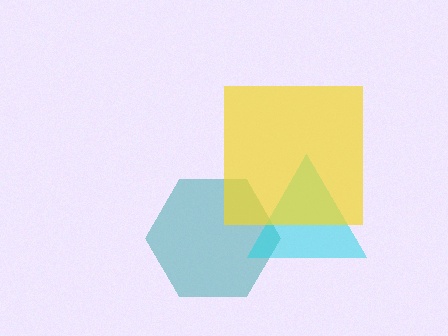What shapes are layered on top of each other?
The layered shapes are: a teal hexagon, a cyan triangle, a yellow square.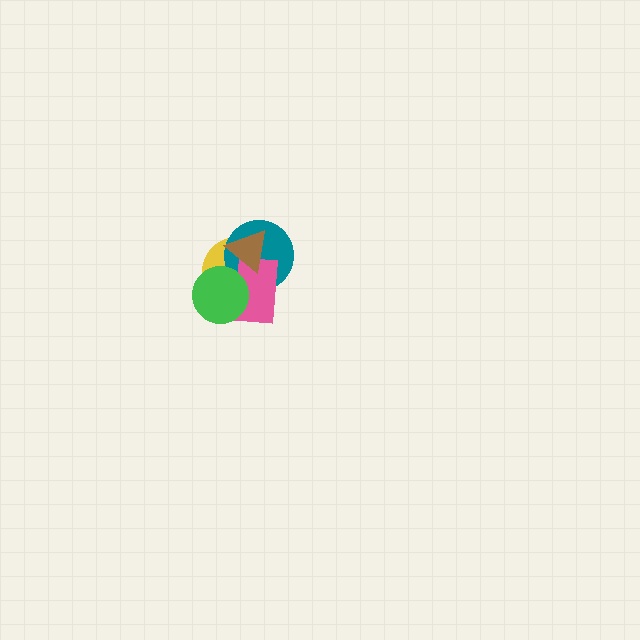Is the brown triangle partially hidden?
No, no other shape covers it.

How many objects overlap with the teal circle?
4 objects overlap with the teal circle.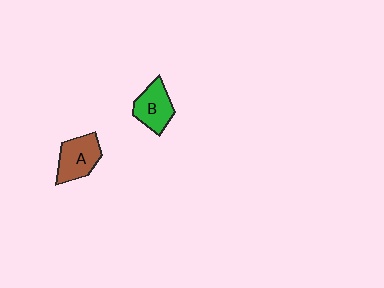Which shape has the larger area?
Shape A (brown).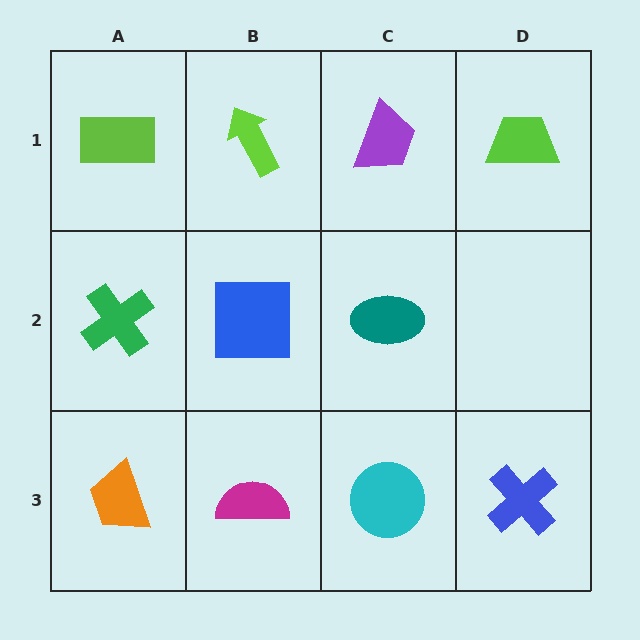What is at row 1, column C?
A purple trapezoid.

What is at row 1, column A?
A lime rectangle.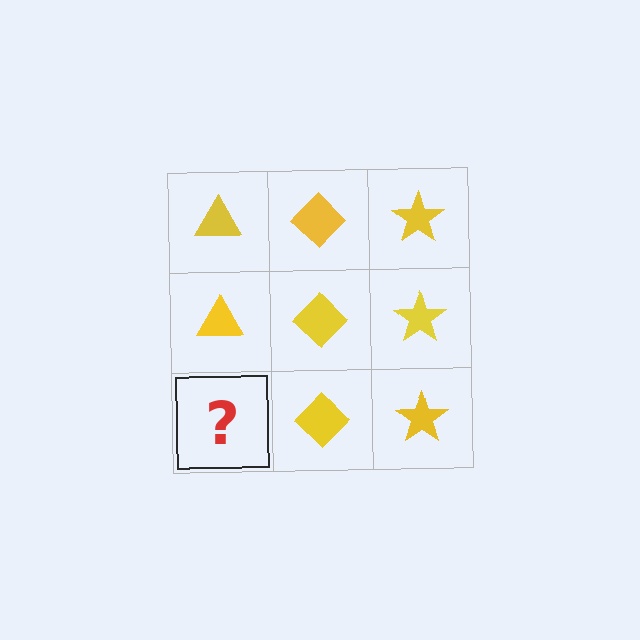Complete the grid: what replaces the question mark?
The question mark should be replaced with a yellow triangle.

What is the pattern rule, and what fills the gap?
The rule is that each column has a consistent shape. The gap should be filled with a yellow triangle.